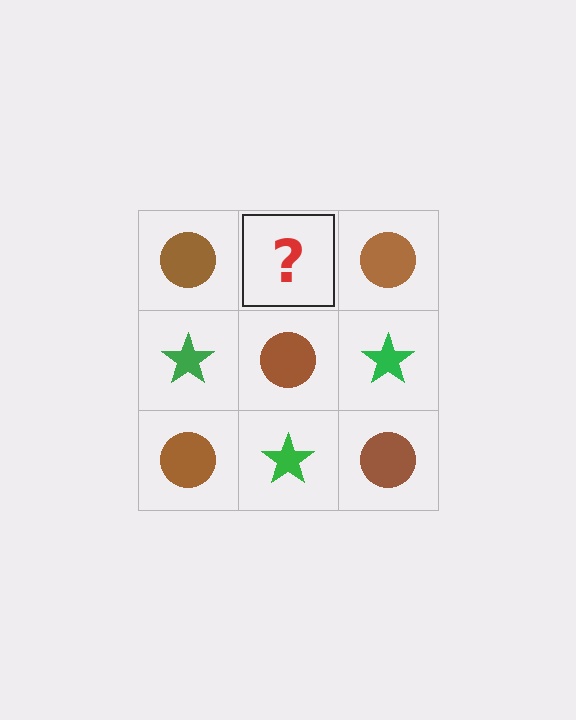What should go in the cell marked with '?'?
The missing cell should contain a green star.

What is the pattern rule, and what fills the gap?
The rule is that it alternates brown circle and green star in a checkerboard pattern. The gap should be filled with a green star.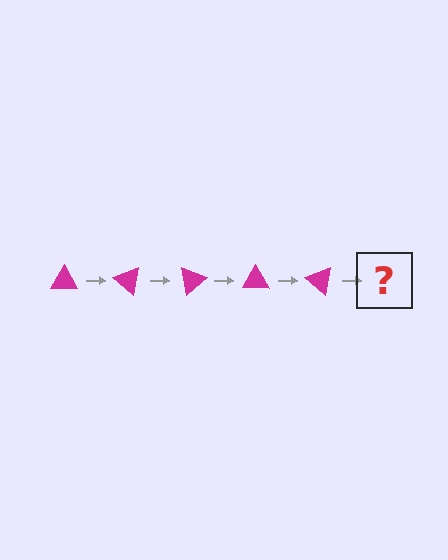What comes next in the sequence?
The next element should be a magenta triangle rotated 200 degrees.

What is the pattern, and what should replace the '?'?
The pattern is that the triangle rotates 40 degrees each step. The '?' should be a magenta triangle rotated 200 degrees.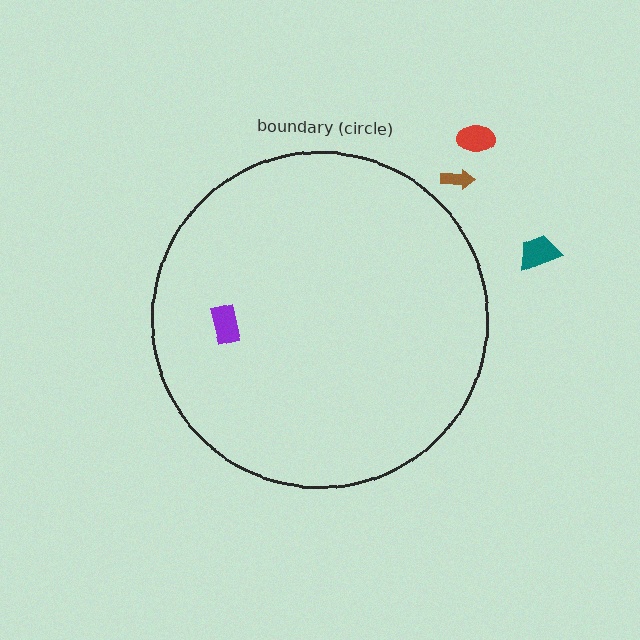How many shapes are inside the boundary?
1 inside, 3 outside.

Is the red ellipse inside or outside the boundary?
Outside.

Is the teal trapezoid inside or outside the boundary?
Outside.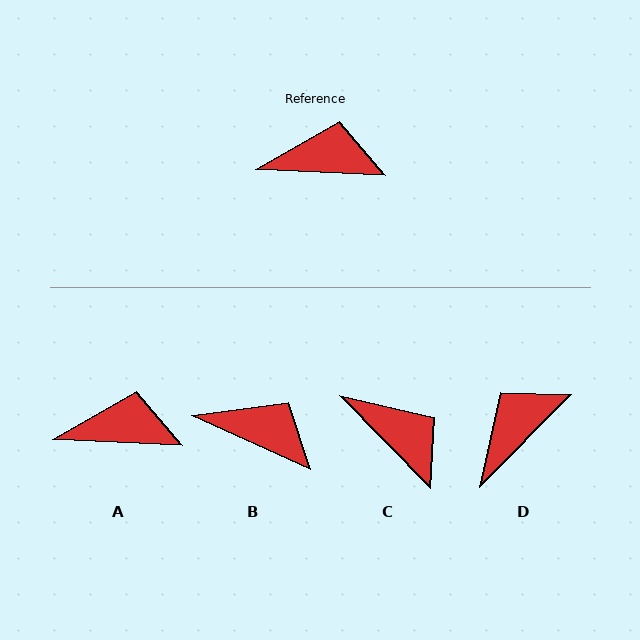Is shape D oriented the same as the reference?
No, it is off by about 48 degrees.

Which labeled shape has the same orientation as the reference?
A.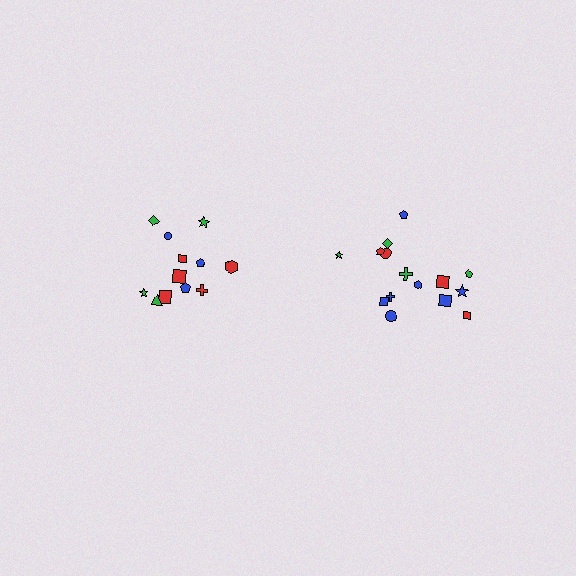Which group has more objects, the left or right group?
The right group.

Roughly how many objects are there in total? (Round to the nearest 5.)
Roughly 25 objects in total.